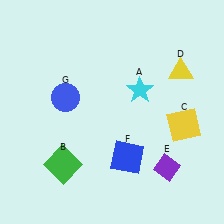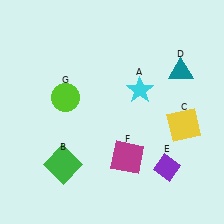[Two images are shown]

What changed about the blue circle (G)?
In Image 1, G is blue. In Image 2, it changed to lime.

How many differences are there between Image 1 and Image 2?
There are 3 differences between the two images.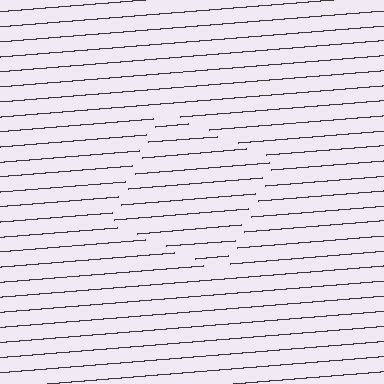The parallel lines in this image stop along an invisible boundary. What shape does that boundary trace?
An illusory square. The interior of the shape contains the same grating, shifted by half a period — the contour is defined by the phase discontinuity where line-ends from the inner and outer gratings abut.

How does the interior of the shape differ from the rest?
The interior of the shape contains the same grating, shifted by half a period — the contour is defined by the phase discontinuity where line-ends from the inner and outer gratings abut.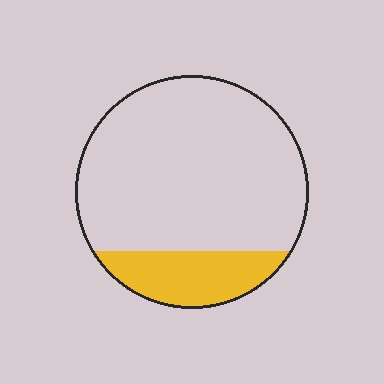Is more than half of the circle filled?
No.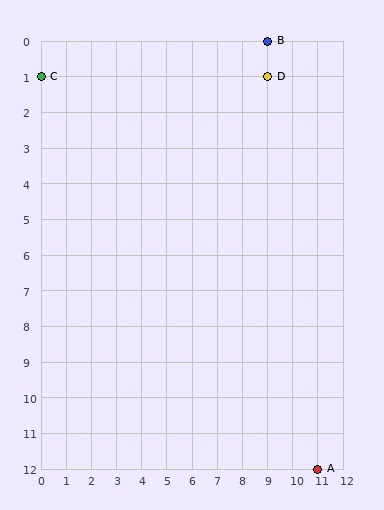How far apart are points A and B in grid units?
Points A and B are 2 columns and 12 rows apart (about 12.2 grid units diagonally).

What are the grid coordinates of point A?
Point A is at grid coordinates (11, 12).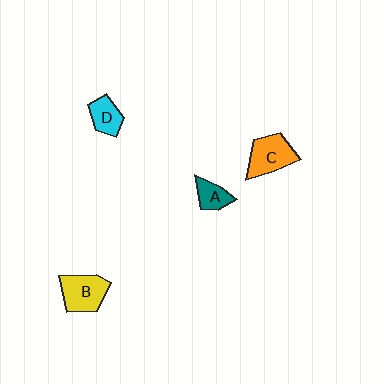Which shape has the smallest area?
Shape A (teal).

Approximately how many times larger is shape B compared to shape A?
Approximately 1.9 times.